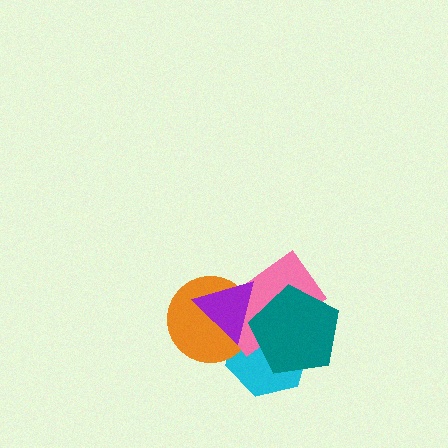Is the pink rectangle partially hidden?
Yes, it is partially covered by another shape.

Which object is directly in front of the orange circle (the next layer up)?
The pink rectangle is directly in front of the orange circle.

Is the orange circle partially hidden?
Yes, it is partially covered by another shape.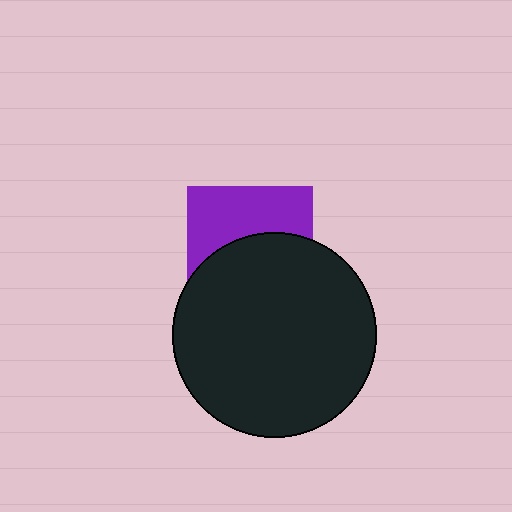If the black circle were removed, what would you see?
You would see the complete purple square.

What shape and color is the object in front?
The object in front is a black circle.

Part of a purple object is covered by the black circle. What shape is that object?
It is a square.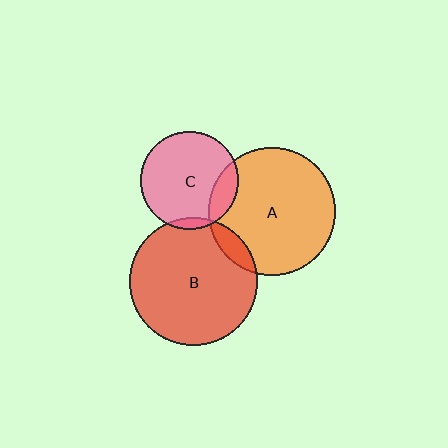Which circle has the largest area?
Circle B (red).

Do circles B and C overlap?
Yes.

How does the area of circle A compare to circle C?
Approximately 1.7 times.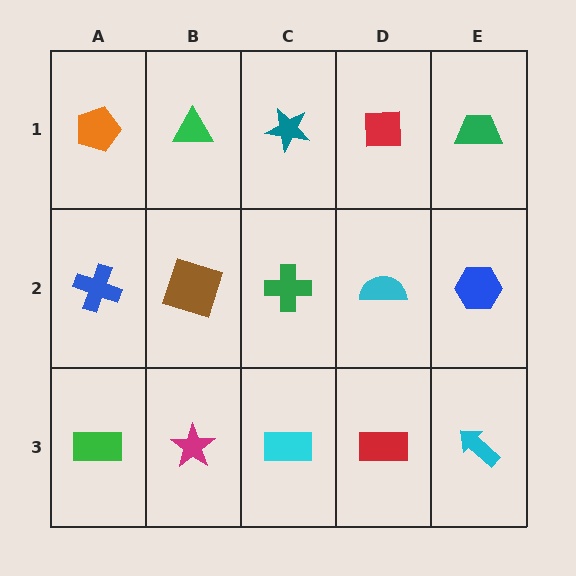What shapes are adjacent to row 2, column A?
An orange pentagon (row 1, column A), a green rectangle (row 3, column A), a brown square (row 2, column B).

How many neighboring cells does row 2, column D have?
4.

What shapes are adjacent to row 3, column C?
A green cross (row 2, column C), a magenta star (row 3, column B), a red rectangle (row 3, column D).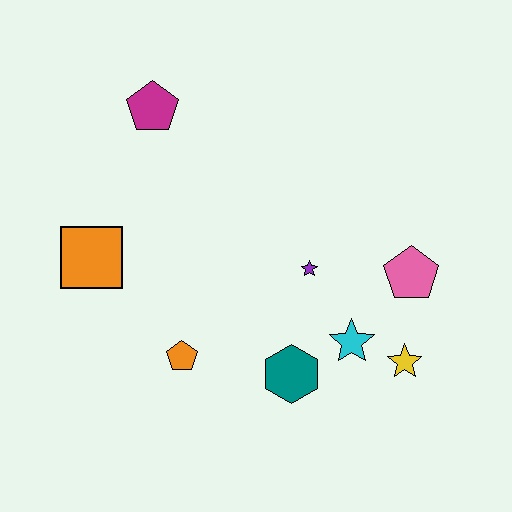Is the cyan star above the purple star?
No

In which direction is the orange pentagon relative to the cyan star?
The orange pentagon is to the left of the cyan star.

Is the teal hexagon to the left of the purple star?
Yes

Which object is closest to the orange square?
The orange pentagon is closest to the orange square.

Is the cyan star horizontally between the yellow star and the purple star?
Yes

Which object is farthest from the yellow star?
The magenta pentagon is farthest from the yellow star.